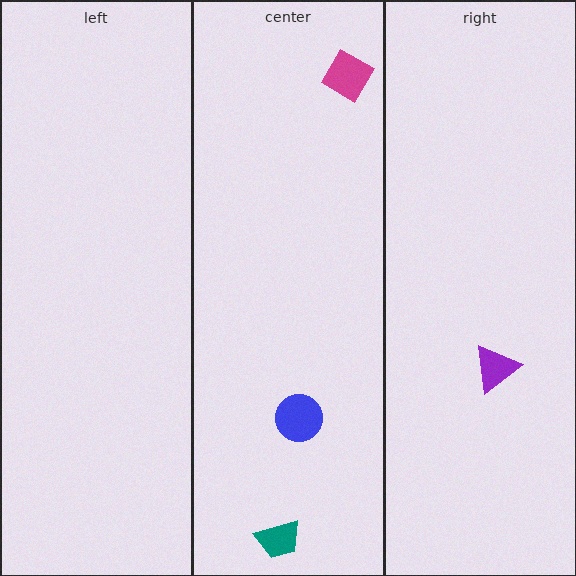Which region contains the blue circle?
The center region.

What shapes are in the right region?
The purple triangle.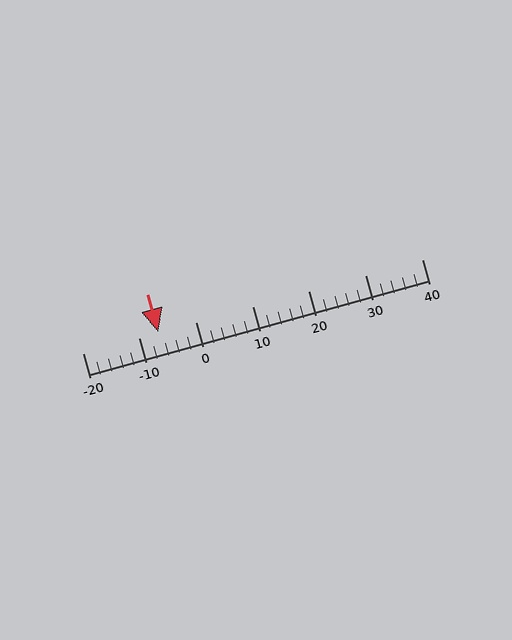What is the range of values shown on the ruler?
The ruler shows values from -20 to 40.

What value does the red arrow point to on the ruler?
The red arrow points to approximately -7.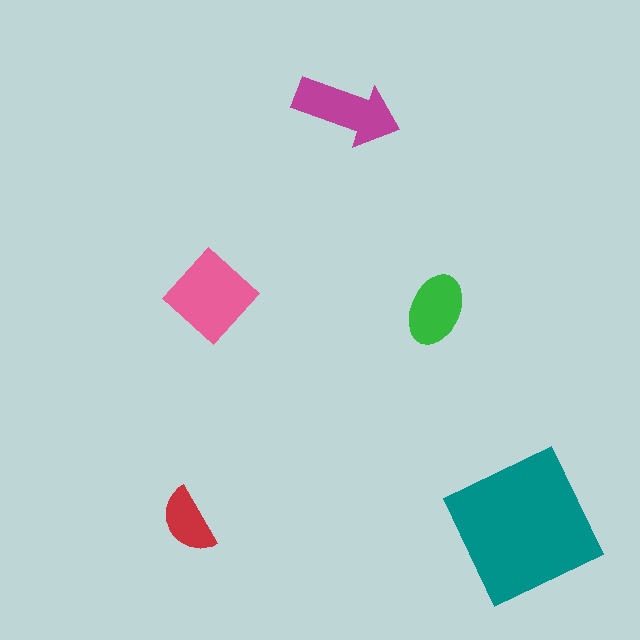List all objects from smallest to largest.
The red semicircle, the green ellipse, the magenta arrow, the pink diamond, the teal square.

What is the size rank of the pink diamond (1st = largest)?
2nd.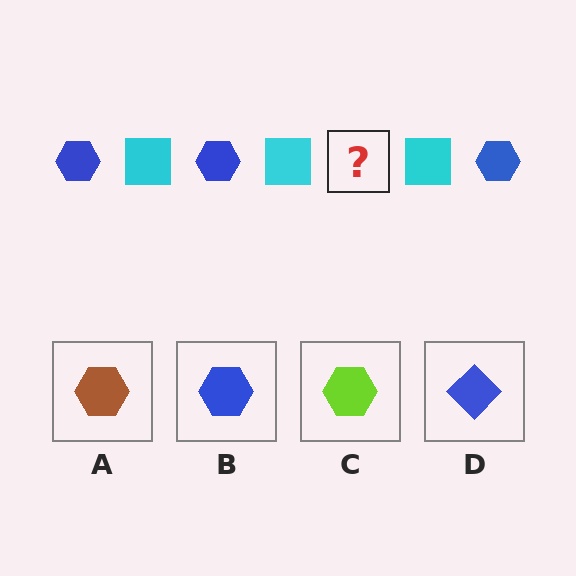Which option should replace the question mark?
Option B.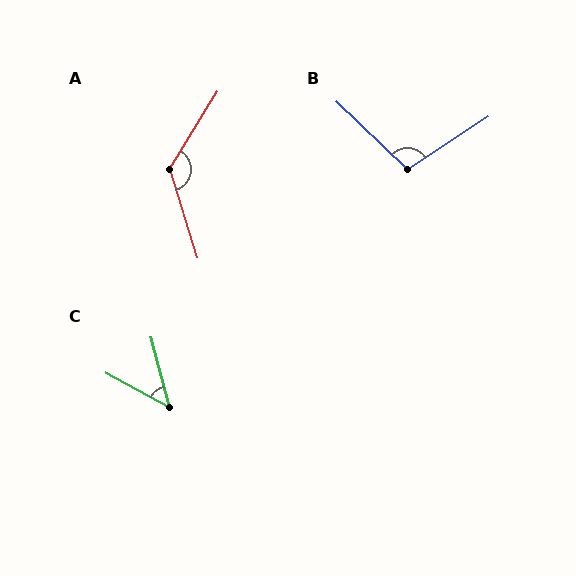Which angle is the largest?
A, at approximately 130 degrees.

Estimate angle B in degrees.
Approximately 103 degrees.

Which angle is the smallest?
C, at approximately 47 degrees.